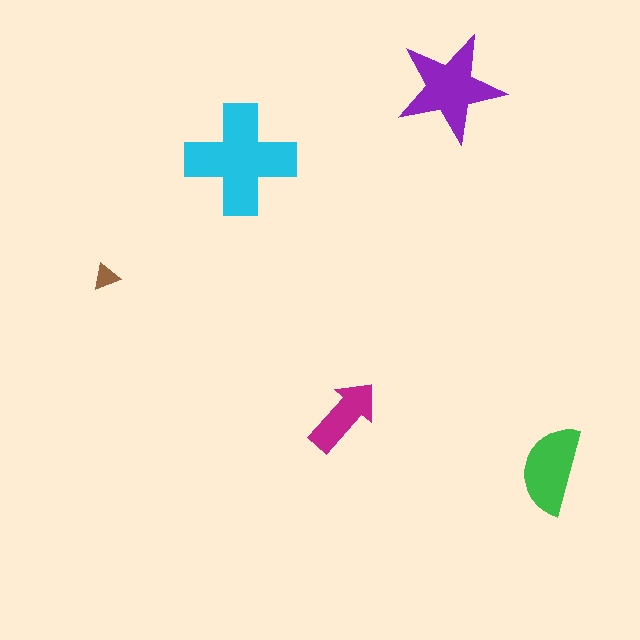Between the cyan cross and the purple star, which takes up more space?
The cyan cross.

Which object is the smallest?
The brown triangle.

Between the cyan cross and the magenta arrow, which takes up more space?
The cyan cross.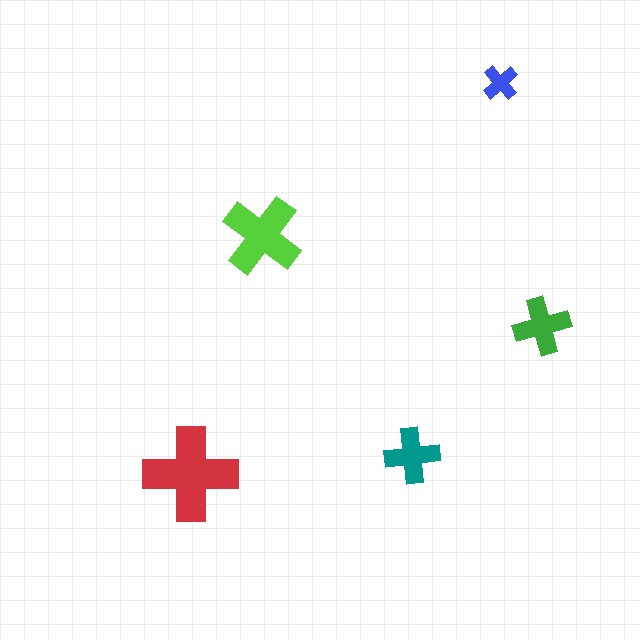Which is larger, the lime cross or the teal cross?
The lime one.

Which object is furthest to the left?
The red cross is leftmost.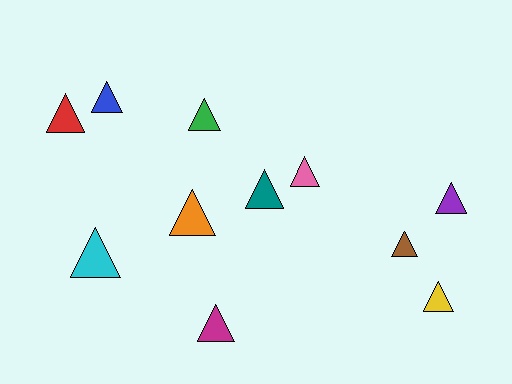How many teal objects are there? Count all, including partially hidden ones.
There is 1 teal object.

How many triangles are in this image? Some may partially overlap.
There are 11 triangles.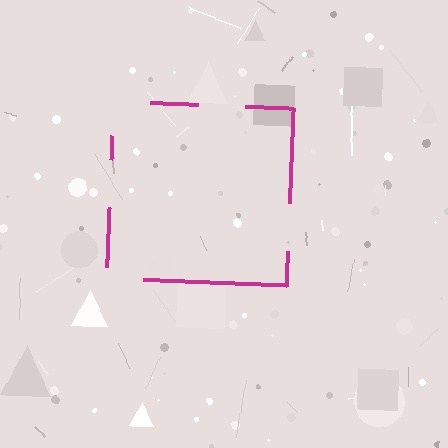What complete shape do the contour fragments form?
The contour fragments form a square.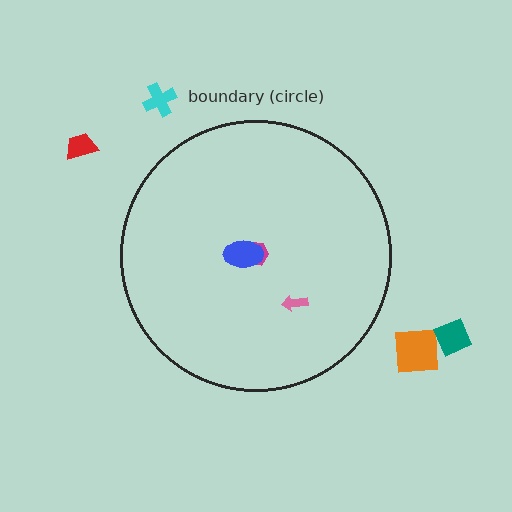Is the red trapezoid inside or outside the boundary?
Outside.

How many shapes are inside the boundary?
3 inside, 4 outside.